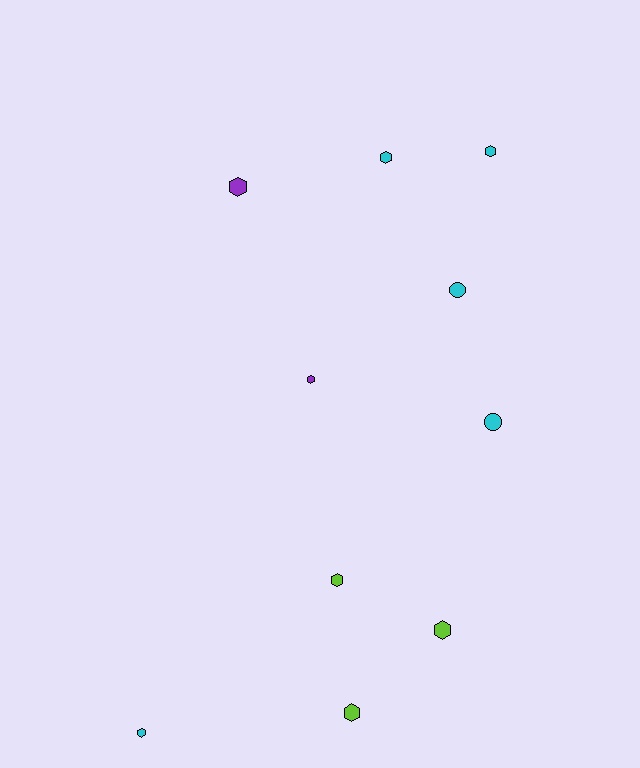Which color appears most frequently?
Cyan, with 5 objects.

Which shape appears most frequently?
Hexagon, with 8 objects.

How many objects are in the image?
There are 10 objects.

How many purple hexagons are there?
There are 2 purple hexagons.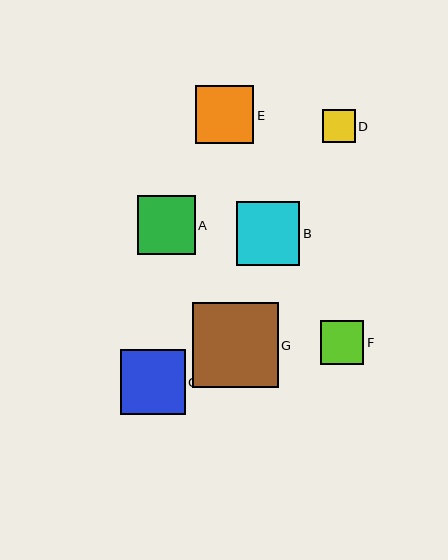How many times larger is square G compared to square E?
Square G is approximately 1.5 times the size of square E.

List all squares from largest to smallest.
From largest to smallest: G, C, B, E, A, F, D.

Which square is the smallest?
Square D is the smallest with a size of approximately 33 pixels.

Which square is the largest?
Square G is the largest with a size of approximately 85 pixels.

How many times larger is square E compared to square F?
Square E is approximately 1.3 times the size of square F.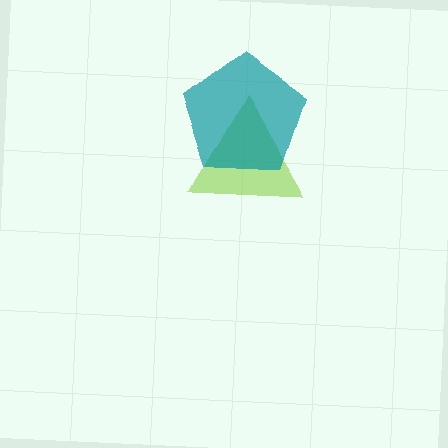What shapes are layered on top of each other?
The layered shapes are: a lime triangle, a teal pentagon.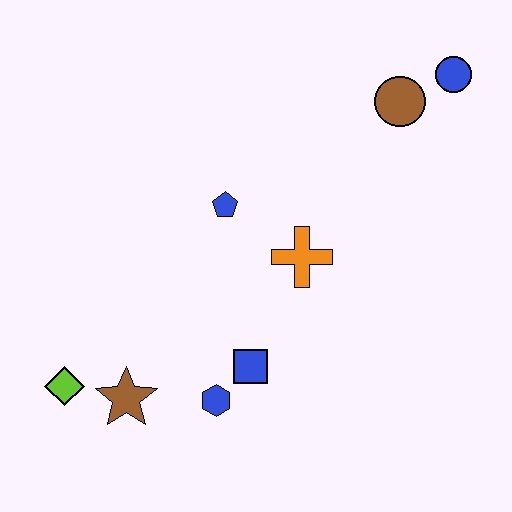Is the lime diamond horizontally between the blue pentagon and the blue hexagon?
No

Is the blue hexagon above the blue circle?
No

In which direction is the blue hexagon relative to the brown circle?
The blue hexagon is below the brown circle.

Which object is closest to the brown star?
The lime diamond is closest to the brown star.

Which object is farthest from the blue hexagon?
The blue circle is farthest from the blue hexagon.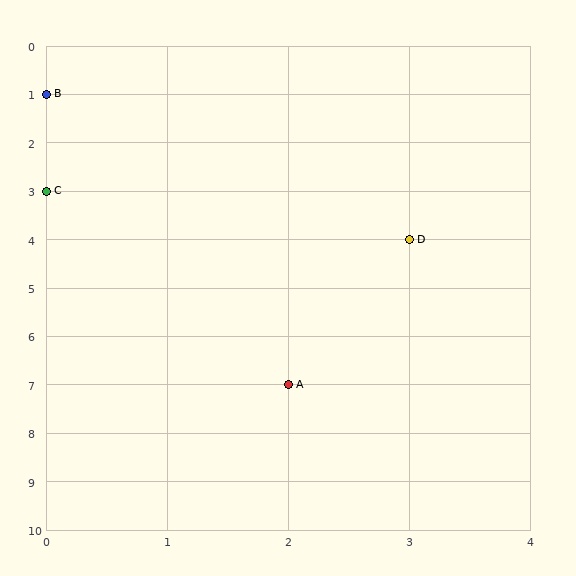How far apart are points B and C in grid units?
Points B and C are 2 rows apart.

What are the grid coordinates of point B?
Point B is at grid coordinates (0, 1).